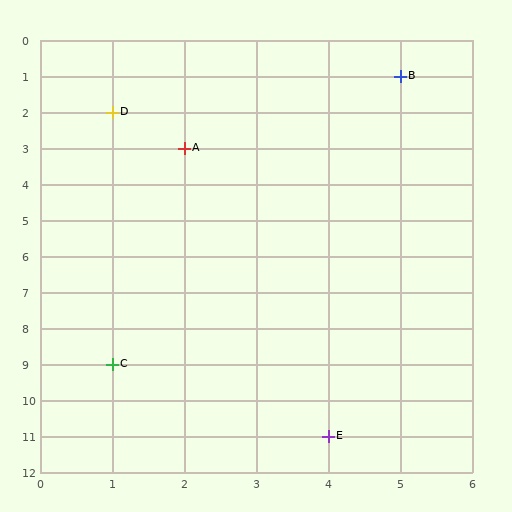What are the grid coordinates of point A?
Point A is at grid coordinates (2, 3).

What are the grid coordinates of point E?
Point E is at grid coordinates (4, 11).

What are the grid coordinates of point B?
Point B is at grid coordinates (5, 1).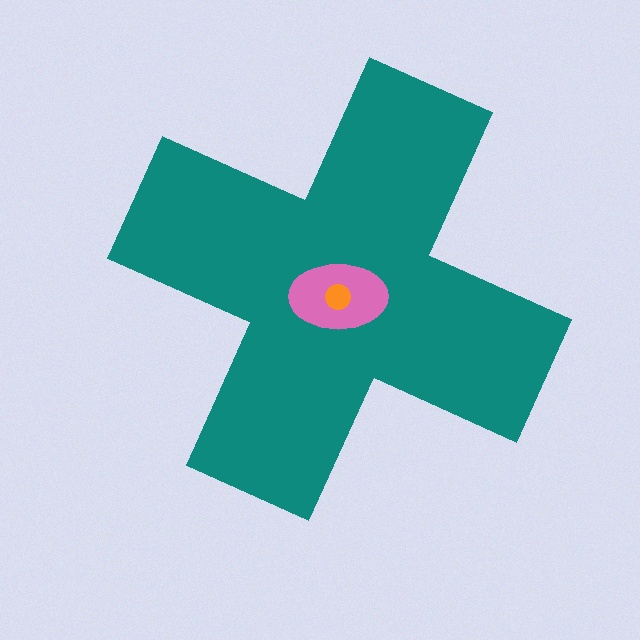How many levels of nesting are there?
3.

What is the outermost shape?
The teal cross.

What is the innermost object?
The orange circle.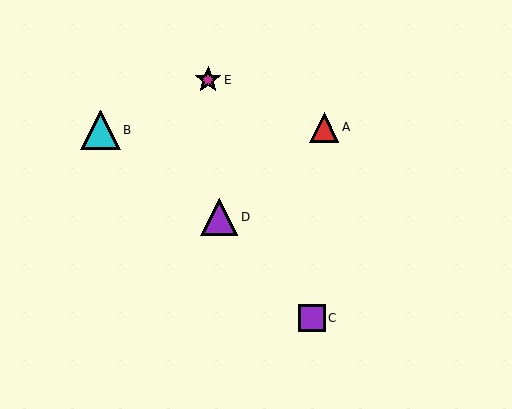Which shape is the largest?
The cyan triangle (labeled B) is the largest.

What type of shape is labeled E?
Shape E is a magenta star.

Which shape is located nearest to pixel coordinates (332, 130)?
The red triangle (labeled A) at (324, 127) is nearest to that location.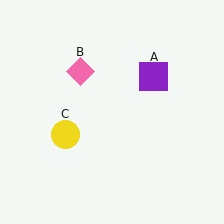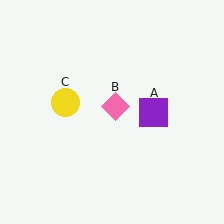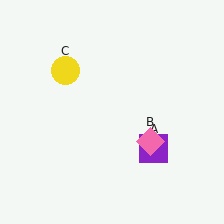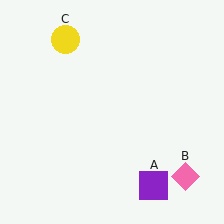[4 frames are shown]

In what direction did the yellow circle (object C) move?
The yellow circle (object C) moved up.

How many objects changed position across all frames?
3 objects changed position: purple square (object A), pink diamond (object B), yellow circle (object C).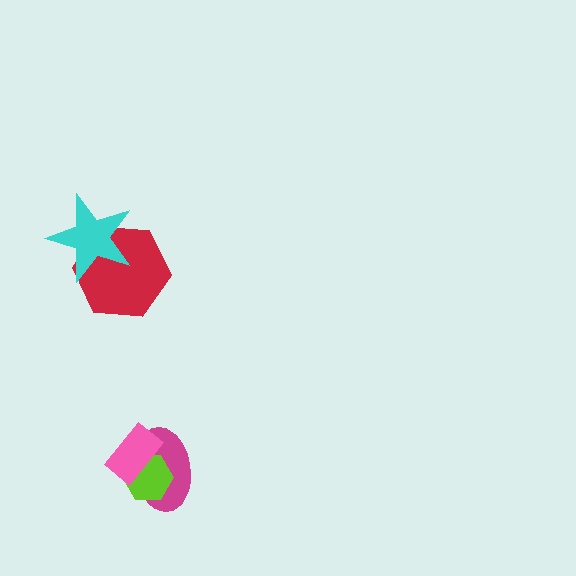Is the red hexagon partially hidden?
Yes, it is partially covered by another shape.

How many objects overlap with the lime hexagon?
2 objects overlap with the lime hexagon.